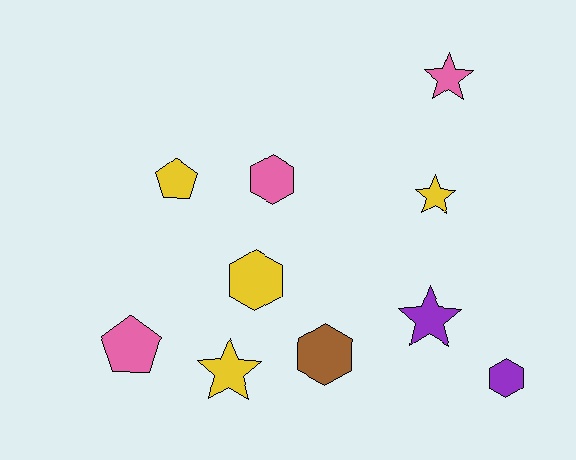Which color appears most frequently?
Yellow, with 4 objects.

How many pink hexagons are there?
There is 1 pink hexagon.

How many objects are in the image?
There are 10 objects.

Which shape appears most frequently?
Hexagon, with 4 objects.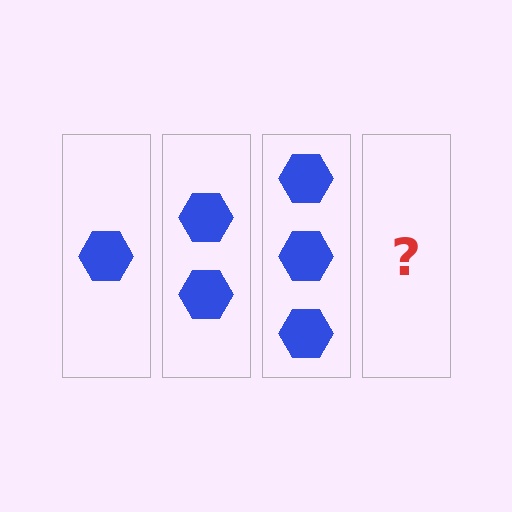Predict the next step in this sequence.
The next step is 4 hexagons.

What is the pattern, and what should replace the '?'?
The pattern is that each step adds one more hexagon. The '?' should be 4 hexagons.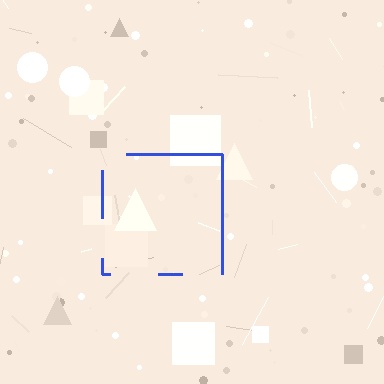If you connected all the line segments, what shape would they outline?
They would outline a square.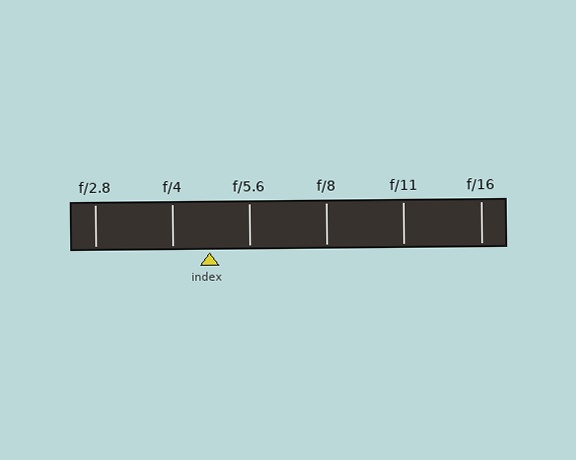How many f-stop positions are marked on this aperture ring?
There are 6 f-stop positions marked.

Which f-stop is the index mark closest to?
The index mark is closest to f/4.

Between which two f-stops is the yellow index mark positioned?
The index mark is between f/4 and f/5.6.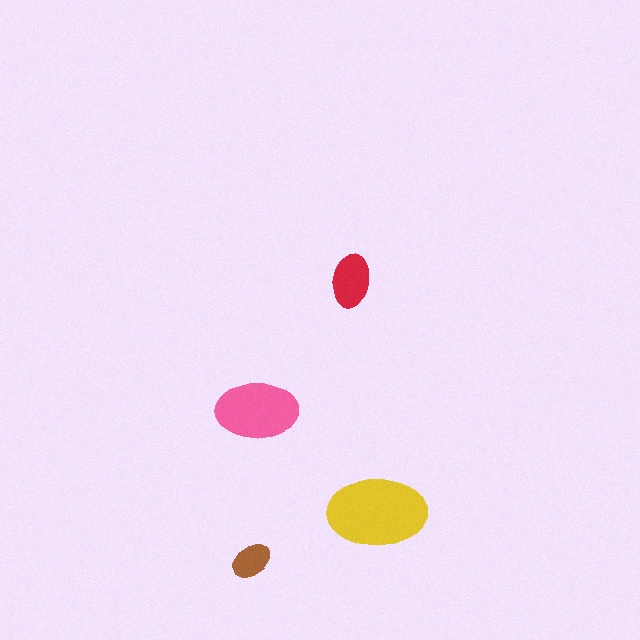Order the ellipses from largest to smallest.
the yellow one, the pink one, the red one, the brown one.